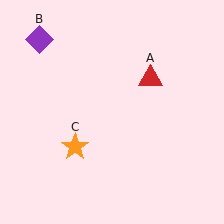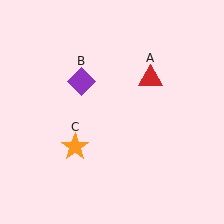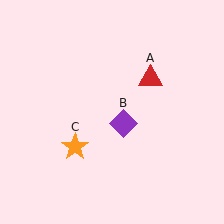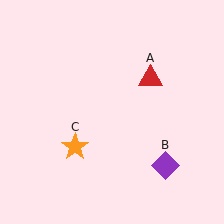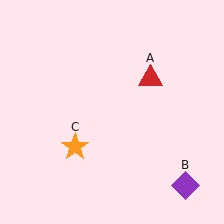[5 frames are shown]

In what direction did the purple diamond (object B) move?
The purple diamond (object B) moved down and to the right.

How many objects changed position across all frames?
1 object changed position: purple diamond (object B).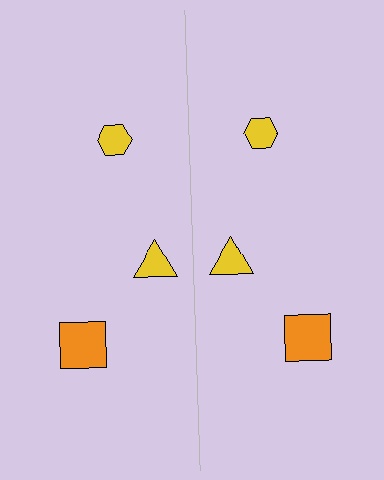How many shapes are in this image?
There are 6 shapes in this image.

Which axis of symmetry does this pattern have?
The pattern has a vertical axis of symmetry running through the center of the image.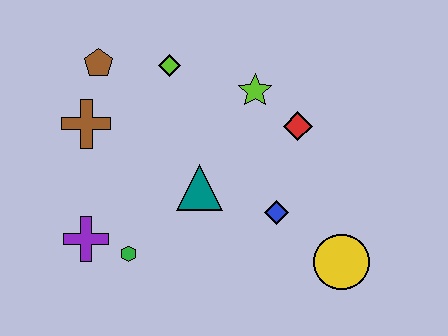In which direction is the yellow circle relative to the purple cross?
The yellow circle is to the right of the purple cross.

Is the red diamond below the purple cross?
No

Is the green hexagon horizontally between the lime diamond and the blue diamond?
No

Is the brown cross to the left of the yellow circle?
Yes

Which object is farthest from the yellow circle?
The brown pentagon is farthest from the yellow circle.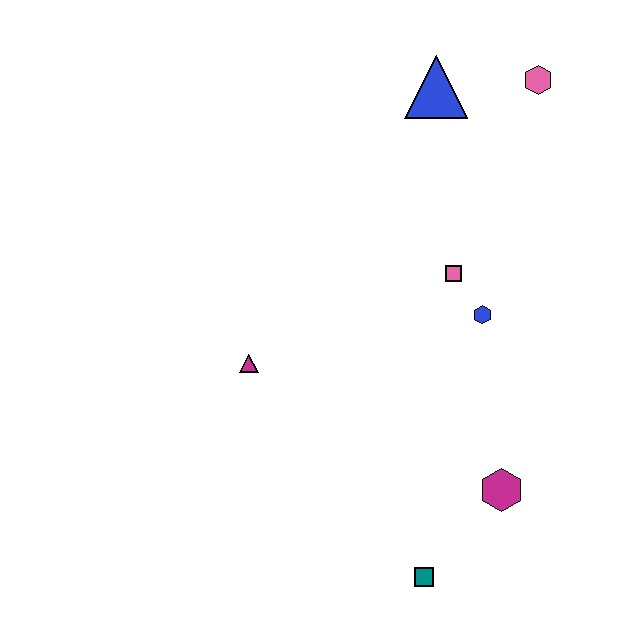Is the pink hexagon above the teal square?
Yes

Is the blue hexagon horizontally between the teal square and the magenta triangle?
No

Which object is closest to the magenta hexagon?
The teal square is closest to the magenta hexagon.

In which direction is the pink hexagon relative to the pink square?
The pink hexagon is above the pink square.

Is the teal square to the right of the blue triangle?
No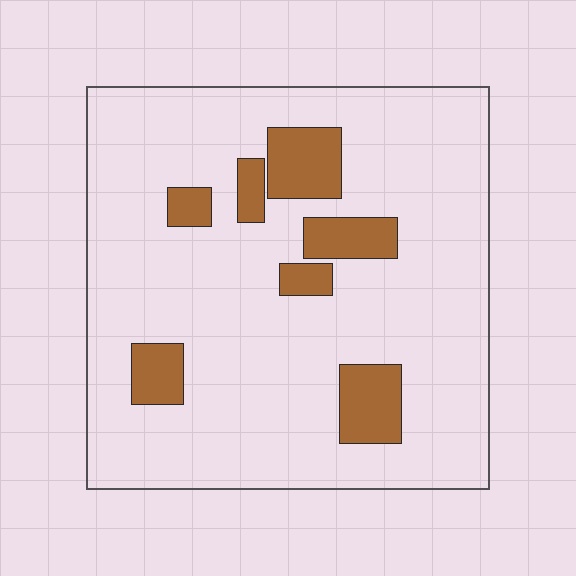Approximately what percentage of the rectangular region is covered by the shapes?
Approximately 15%.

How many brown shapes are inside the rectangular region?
7.